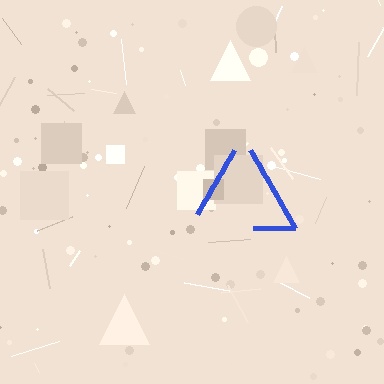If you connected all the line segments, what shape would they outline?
They would outline a triangle.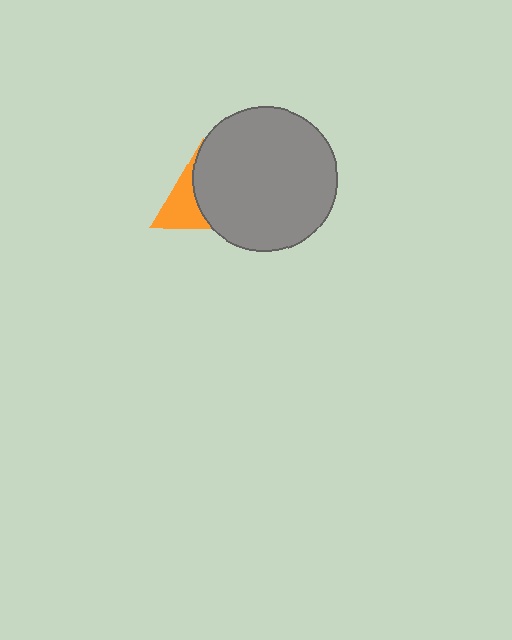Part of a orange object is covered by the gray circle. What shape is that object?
It is a triangle.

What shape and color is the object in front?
The object in front is a gray circle.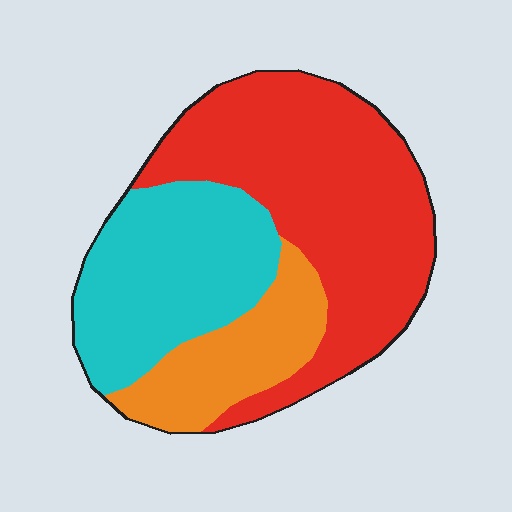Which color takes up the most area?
Red, at roughly 50%.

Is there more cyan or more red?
Red.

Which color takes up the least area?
Orange, at roughly 20%.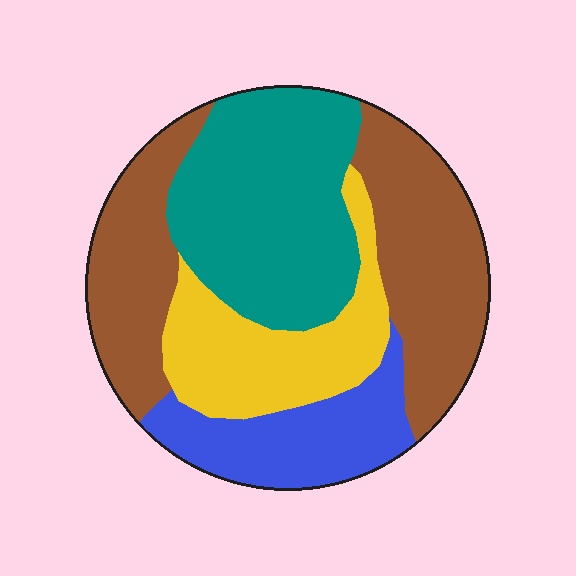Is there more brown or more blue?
Brown.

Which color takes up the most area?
Brown, at roughly 35%.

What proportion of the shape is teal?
Teal covers about 30% of the shape.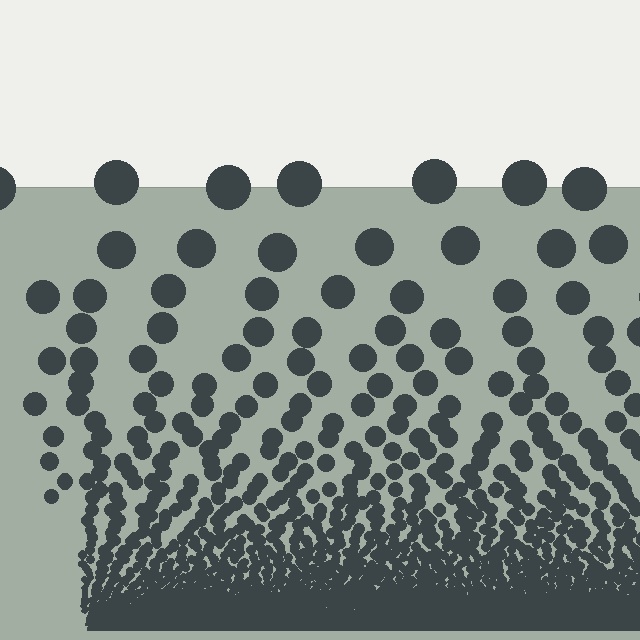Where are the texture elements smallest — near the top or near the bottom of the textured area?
Near the bottom.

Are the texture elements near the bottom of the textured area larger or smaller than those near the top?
Smaller. The gradient is inverted — elements near the bottom are smaller and denser.